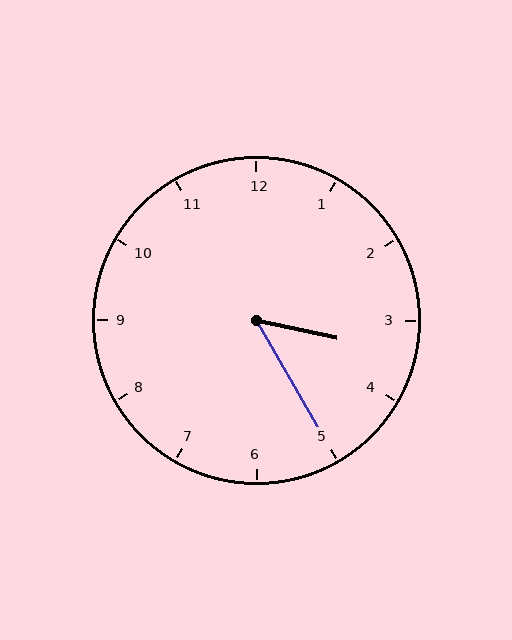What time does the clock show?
3:25.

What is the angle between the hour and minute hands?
Approximately 48 degrees.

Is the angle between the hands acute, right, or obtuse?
It is acute.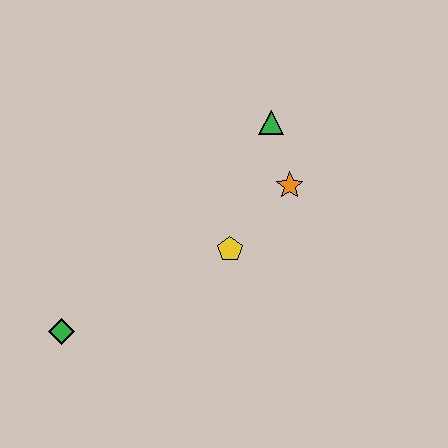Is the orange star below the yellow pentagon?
No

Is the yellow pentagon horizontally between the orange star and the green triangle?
No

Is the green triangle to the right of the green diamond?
Yes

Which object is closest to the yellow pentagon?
The orange star is closest to the yellow pentagon.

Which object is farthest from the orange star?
The green diamond is farthest from the orange star.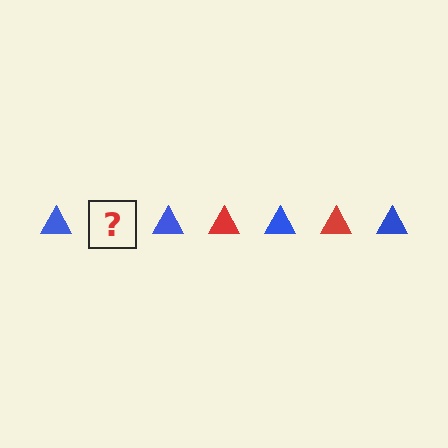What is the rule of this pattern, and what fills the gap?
The rule is that the pattern cycles through blue, red triangles. The gap should be filled with a red triangle.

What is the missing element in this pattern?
The missing element is a red triangle.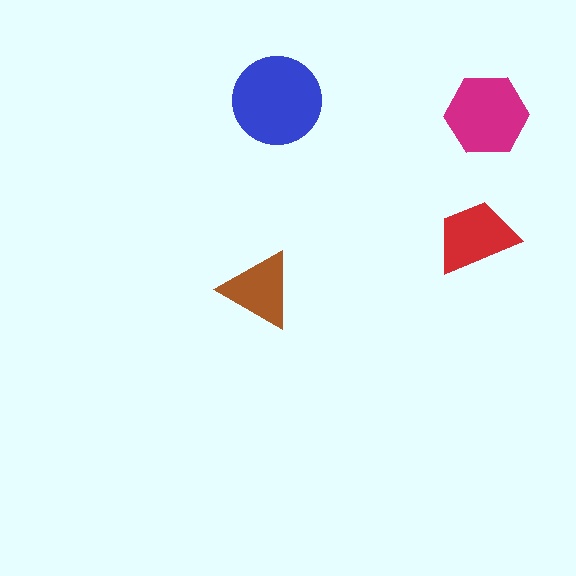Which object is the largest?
The blue circle.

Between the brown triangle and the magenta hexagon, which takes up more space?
The magenta hexagon.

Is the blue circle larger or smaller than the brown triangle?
Larger.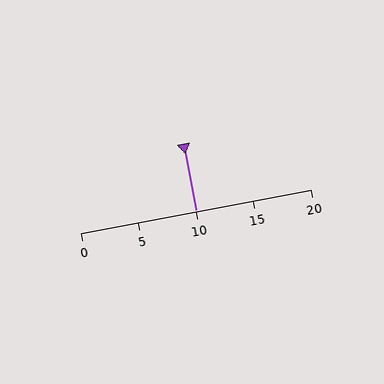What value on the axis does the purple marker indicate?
The marker indicates approximately 10.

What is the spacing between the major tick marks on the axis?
The major ticks are spaced 5 apart.